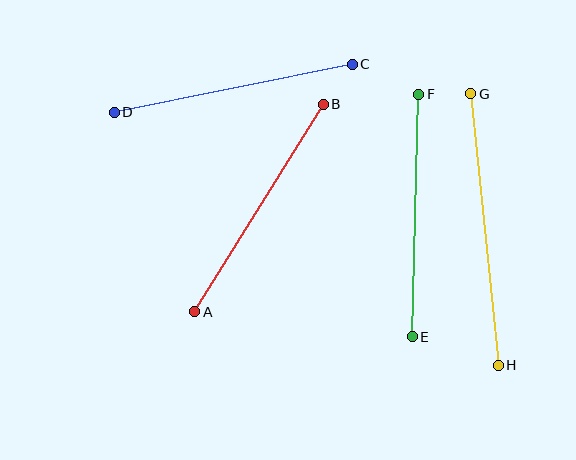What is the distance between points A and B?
The distance is approximately 244 pixels.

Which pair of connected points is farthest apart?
Points G and H are farthest apart.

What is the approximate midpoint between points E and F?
The midpoint is at approximately (415, 215) pixels.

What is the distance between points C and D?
The distance is approximately 243 pixels.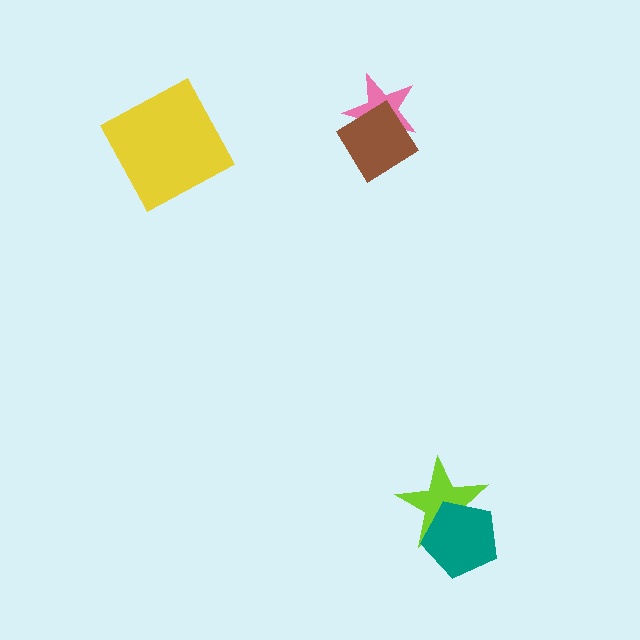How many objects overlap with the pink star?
1 object overlaps with the pink star.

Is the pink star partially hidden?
Yes, it is partially covered by another shape.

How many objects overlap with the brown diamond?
1 object overlaps with the brown diamond.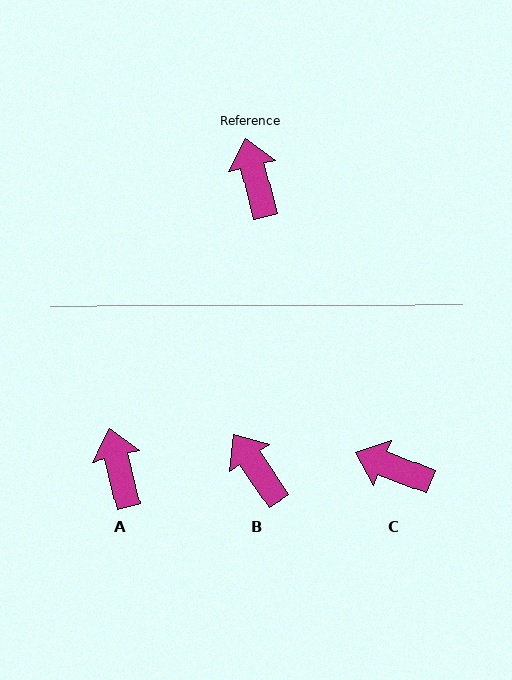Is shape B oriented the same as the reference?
No, it is off by about 20 degrees.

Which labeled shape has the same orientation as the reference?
A.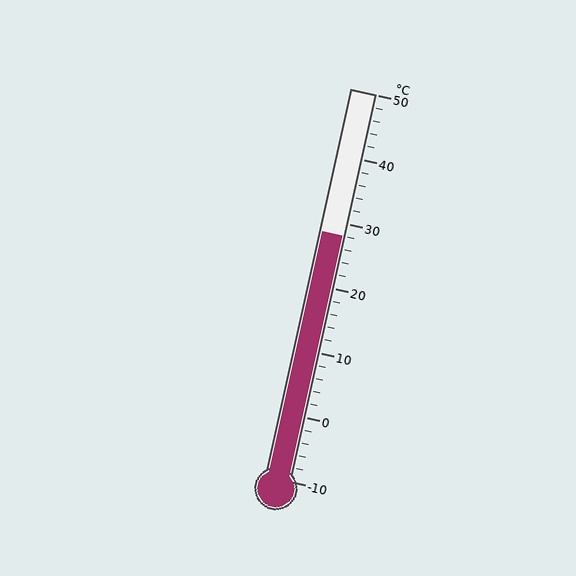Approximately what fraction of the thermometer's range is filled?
The thermometer is filled to approximately 65% of its range.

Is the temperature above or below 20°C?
The temperature is above 20°C.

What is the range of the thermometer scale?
The thermometer scale ranges from -10°C to 50°C.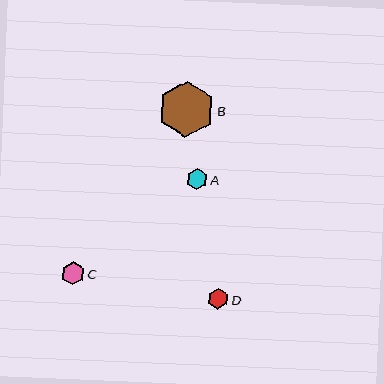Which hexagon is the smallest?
Hexagon D is the smallest with a size of approximately 21 pixels.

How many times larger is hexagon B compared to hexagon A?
Hexagon B is approximately 2.7 times the size of hexagon A.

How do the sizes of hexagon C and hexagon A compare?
Hexagon C and hexagon A are approximately the same size.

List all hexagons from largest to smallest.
From largest to smallest: B, C, A, D.